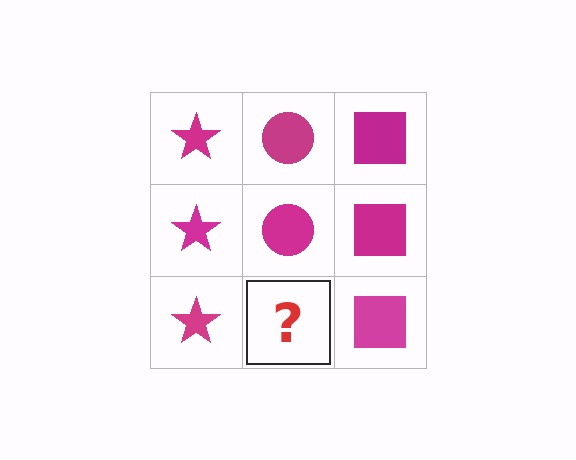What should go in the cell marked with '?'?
The missing cell should contain a magenta circle.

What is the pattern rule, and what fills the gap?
The rule is that each column has a consistent shape. The gap should be filled with a magenta circle.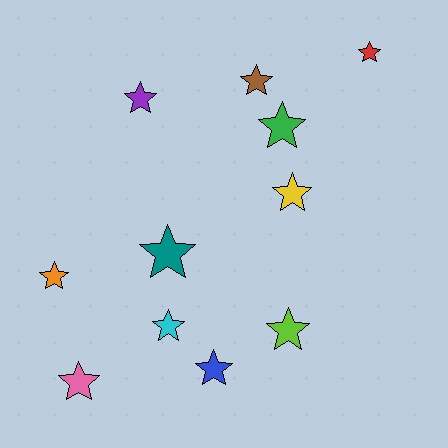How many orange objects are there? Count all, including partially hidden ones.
There is 1 orange object.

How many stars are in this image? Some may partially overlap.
There are 11 stars.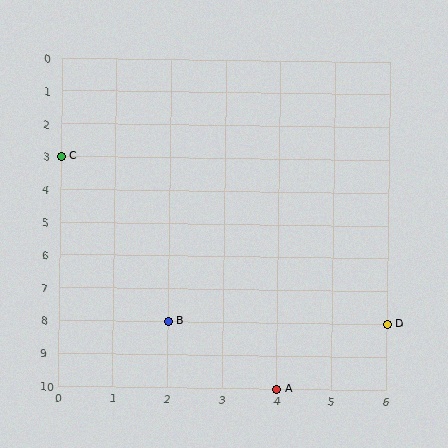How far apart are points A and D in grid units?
Points A and D are 2 columns and 2 rows apart (about 2.8 grid units diagonally).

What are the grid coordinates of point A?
Point A is at grid coordinates (4, 10).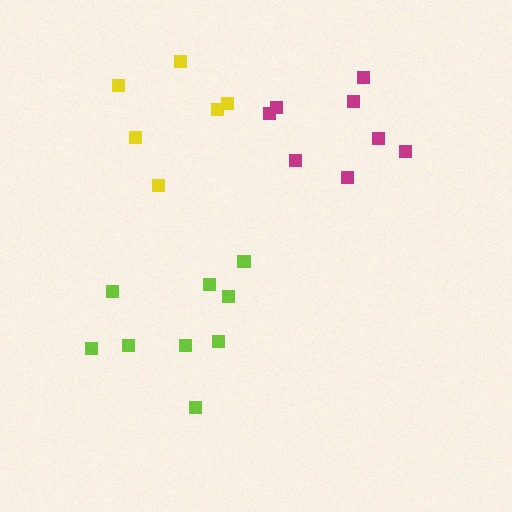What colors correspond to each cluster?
The clusters are colored: lime, magenta, yellow.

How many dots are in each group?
Group 1: 9 dots, Group 2: 8 dots, Group 3: 6 dots (23 total).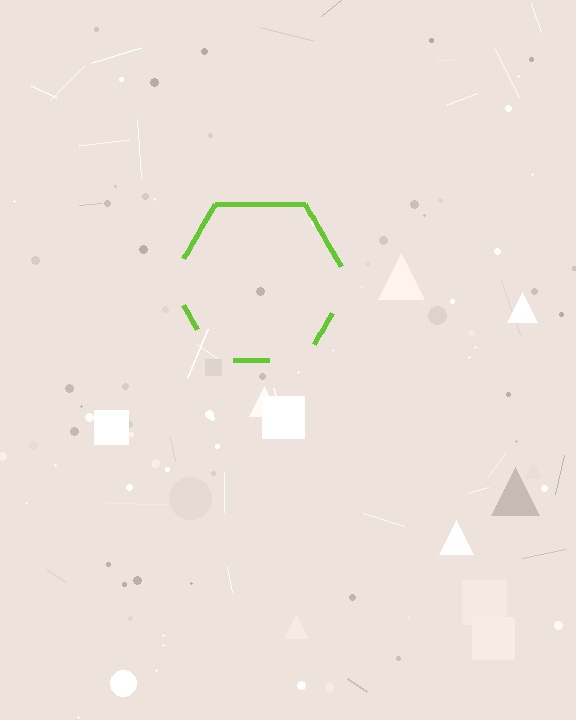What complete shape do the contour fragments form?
The contour fragments form a hexagon.